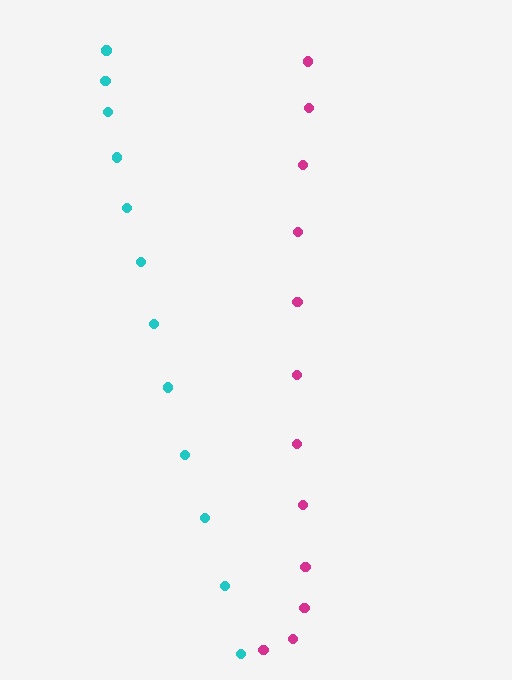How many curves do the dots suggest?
There are 2 distinct paths.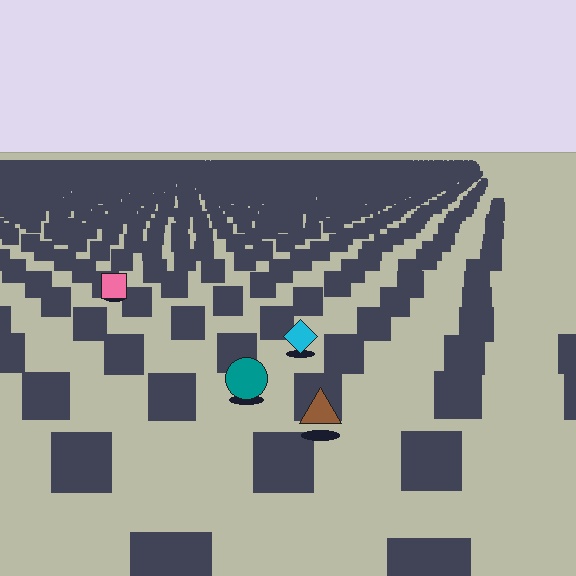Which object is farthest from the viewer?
The pink square is farthest from the viewer. It appears smaller and the ground texture around it is denser.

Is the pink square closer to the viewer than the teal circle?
No. The teal circle is closer — you can tell from the texture gradient: the ground texture is coarser near it.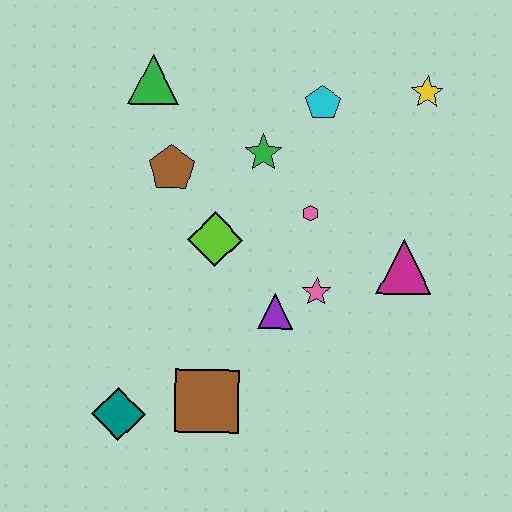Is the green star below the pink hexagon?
No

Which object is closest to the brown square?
The teal diamond is closest to the brown square.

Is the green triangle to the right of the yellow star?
No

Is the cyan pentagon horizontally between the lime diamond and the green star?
No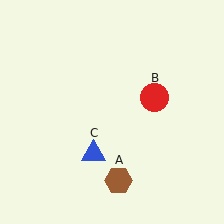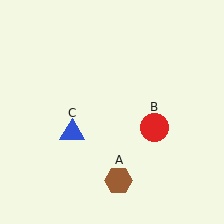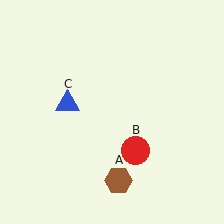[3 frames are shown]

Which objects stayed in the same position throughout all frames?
Brown hexagon (object A) remained stationary.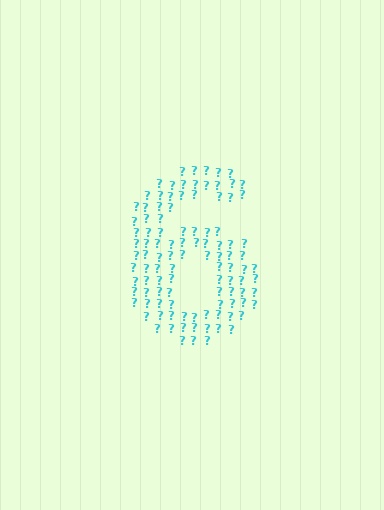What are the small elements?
The small elements are question marks.